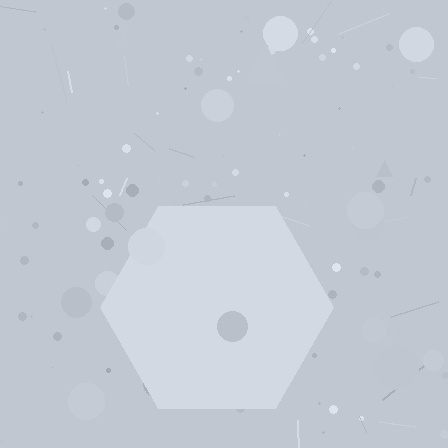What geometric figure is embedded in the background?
A hexagon is embedded in the background.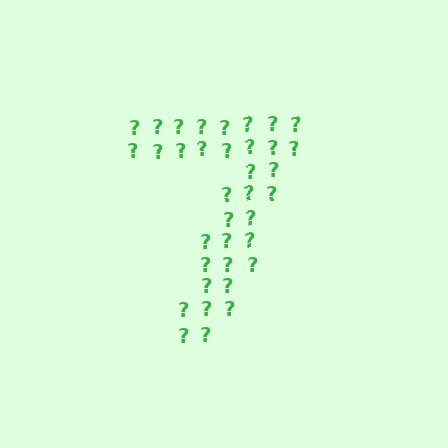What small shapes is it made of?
It is made of small question marks.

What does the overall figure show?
The overall figure shows the digit 7.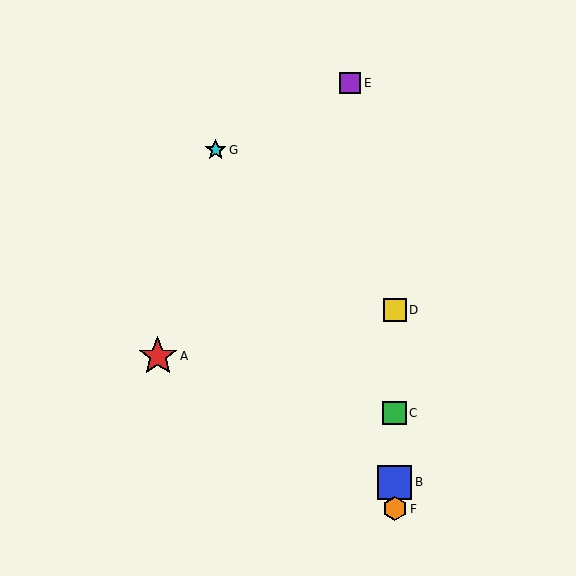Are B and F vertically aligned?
Yes, both are at x≈395.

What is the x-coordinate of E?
Object E is at x≈350.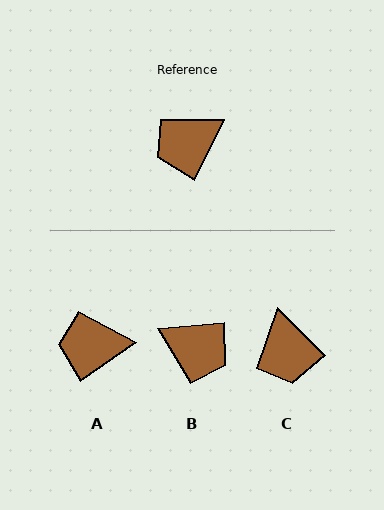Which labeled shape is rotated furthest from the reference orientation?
B, about 121 degrees away.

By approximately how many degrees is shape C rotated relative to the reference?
Approximately 71 degrees counter-clockwise.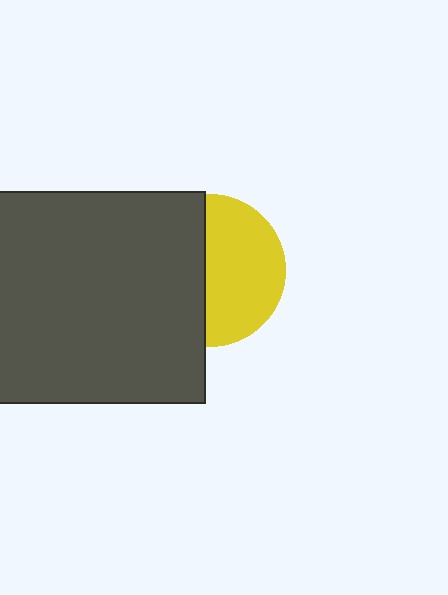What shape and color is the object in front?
The object in front is a dark gray square.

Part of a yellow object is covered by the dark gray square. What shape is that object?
It is a circle.